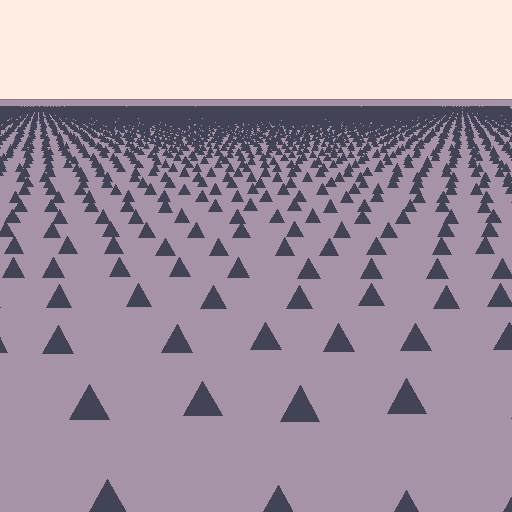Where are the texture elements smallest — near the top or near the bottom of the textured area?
Near the top.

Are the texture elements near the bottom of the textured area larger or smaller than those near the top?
Larger. Near the bottom, elements are closer to the viewer and appear at a bigger on-screen size.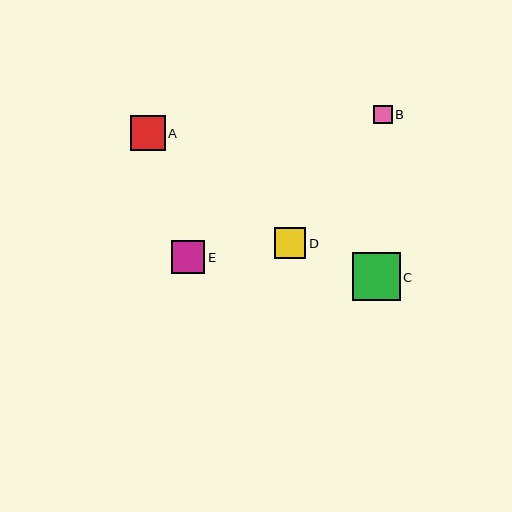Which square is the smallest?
Square B is the smallest with a size of approximately 19 pixels.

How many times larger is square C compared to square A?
Square C is approximately 1.4 times the size of square A.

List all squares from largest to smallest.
From largest to smallest: C, A, E, D, B.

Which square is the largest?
Square C is the largest with a size of approximately 48 pixels.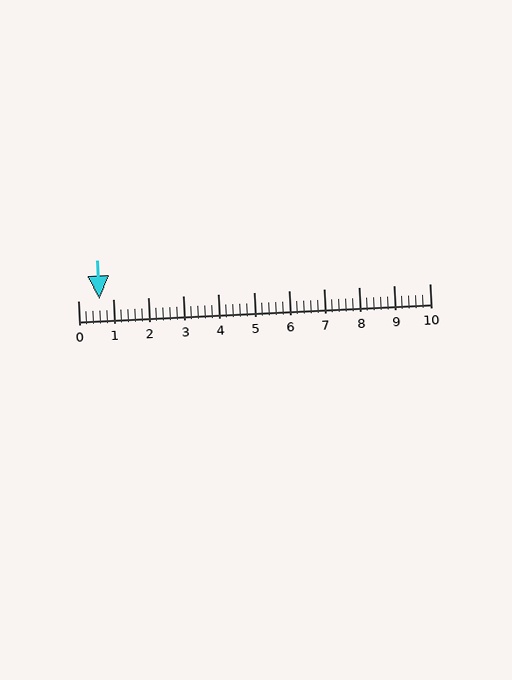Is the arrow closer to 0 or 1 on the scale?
The arrow is closer to 1.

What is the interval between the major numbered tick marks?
The major tick marks are spaced 1 units apart.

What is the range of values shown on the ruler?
The ruler shows values from 0 to 10.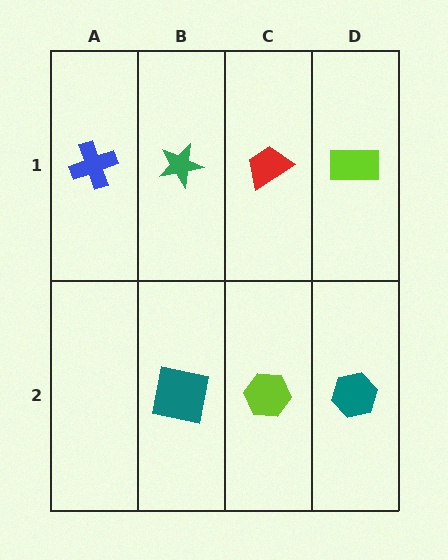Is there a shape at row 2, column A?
No, that cell is empty.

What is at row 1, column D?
A lime rectangle.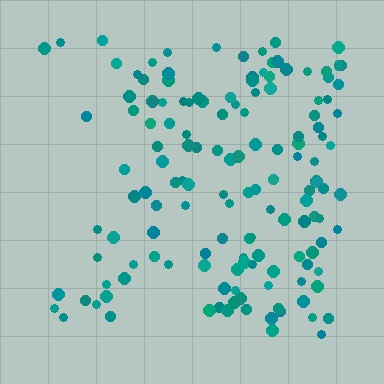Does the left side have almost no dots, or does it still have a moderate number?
Still a moderate number, just noticeably fewer than the right.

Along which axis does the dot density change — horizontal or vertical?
Horizontal.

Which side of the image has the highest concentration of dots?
The right.